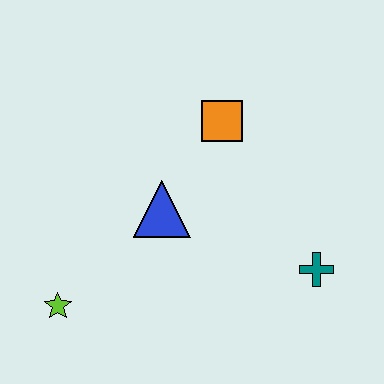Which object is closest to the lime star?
The blue triangle is closest to the lime star.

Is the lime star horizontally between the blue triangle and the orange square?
No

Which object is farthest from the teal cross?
The lime star is farthest from the teal cross.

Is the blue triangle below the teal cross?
No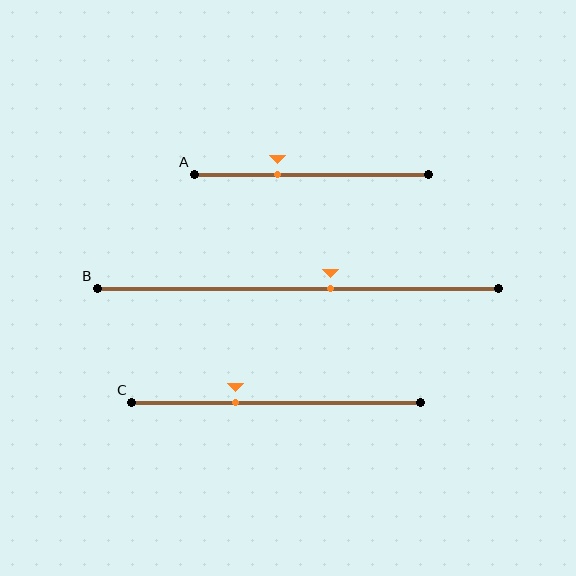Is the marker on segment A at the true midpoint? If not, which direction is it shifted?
No, the marker on segment A is shifted to the left by about 14% of the segment length.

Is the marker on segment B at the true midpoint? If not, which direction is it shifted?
No, the marker on segment B is shifted to the right by about 8% of the segment length.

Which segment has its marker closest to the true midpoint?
Segment B has its marker closest to the true midpoint.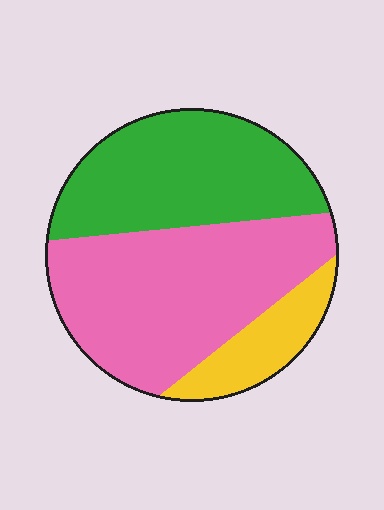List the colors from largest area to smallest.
From largest to smallest: pink, green, yellow.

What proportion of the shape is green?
Green covers around 40% of the shape.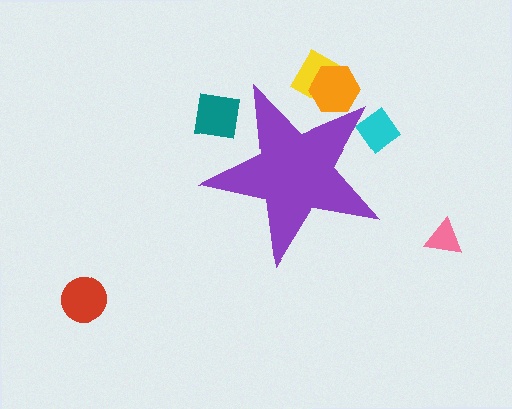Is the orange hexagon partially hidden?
Yes, the orange hexagon is partially hidden behind the purple star.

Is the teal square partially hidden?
Yes, the teal square is partially hidden behind the purple star.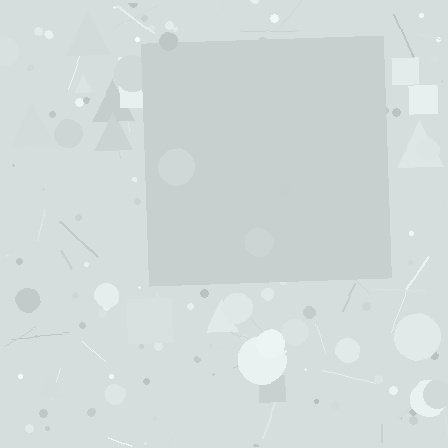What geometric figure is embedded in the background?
A square is embedded in the background.